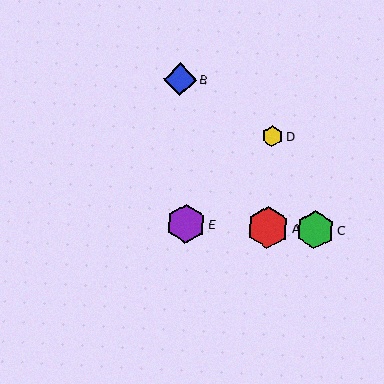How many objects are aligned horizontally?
3 objects (A, C, E) are aligned horizontally.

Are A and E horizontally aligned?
Yes, both are at y≈228.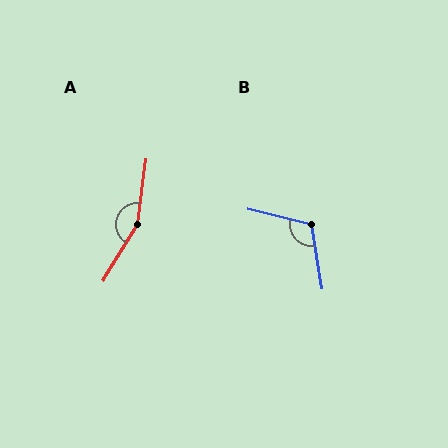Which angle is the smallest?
B, at approximately 112 degrees.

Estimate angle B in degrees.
Approximately 112 degrees.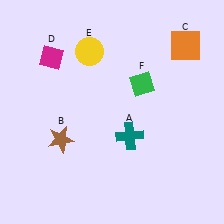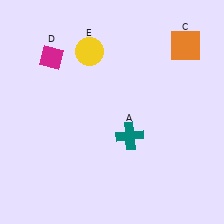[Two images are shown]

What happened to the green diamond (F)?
The green diamond (F) was removed in Image 2. It was in the top-right area of Image 1.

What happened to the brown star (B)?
The brown star (B) was removed in Image 2. It was in the bottom-left area of Image 1.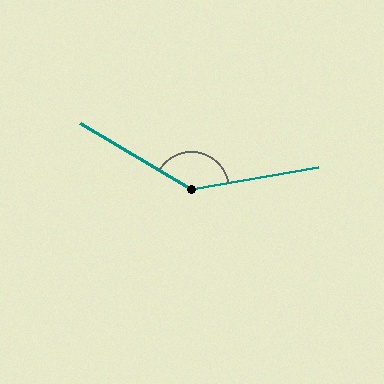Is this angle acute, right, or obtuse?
It is obtuse.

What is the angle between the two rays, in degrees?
Approximately 139 degrees.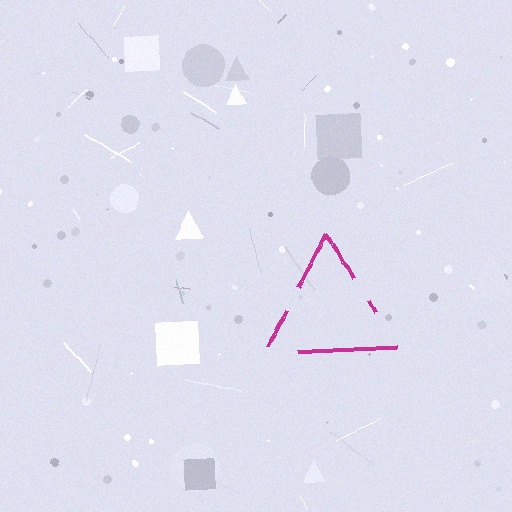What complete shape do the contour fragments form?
The contour fragments form a triangle.